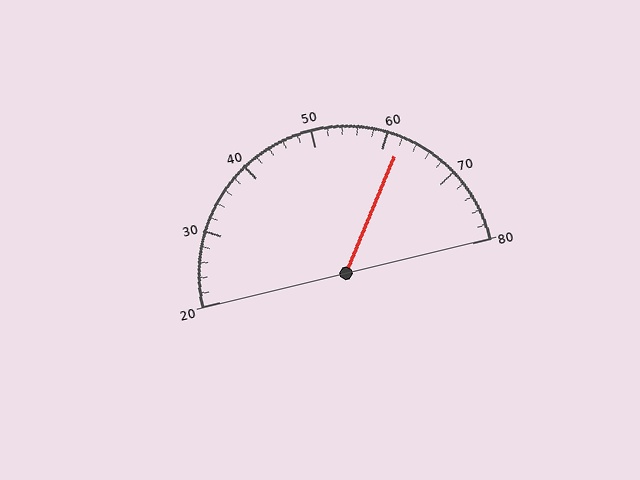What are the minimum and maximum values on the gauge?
The gauge ranges from 20 to 80.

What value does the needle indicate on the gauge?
The needle indicates approximately 62.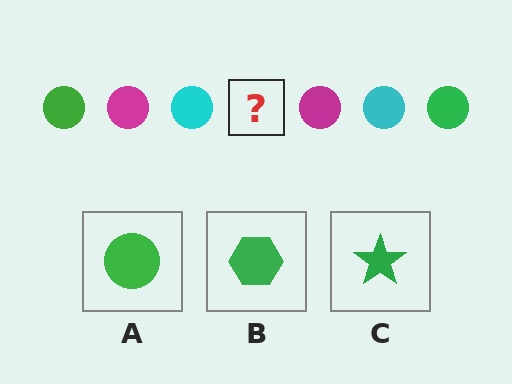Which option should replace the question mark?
Option A.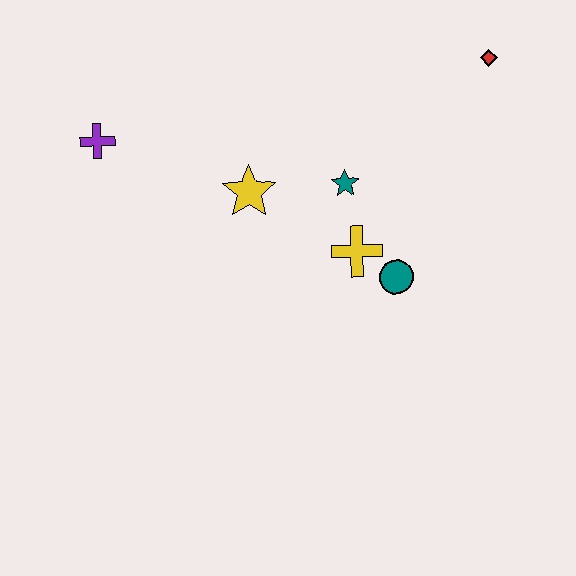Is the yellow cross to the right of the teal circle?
No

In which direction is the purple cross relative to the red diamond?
The purple cross is to the left of the red diamond.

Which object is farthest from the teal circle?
The purple cross is farthest from the teal circle.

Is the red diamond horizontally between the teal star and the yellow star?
No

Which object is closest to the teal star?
The yellow cross is closest to the teal star.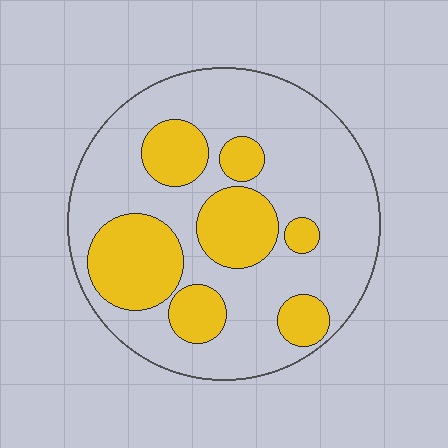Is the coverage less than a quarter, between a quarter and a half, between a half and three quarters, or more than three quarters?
Between a quarter and a half.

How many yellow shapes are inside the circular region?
7.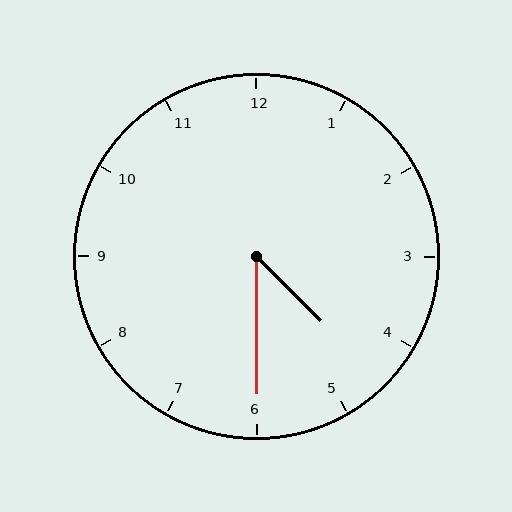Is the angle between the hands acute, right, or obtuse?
It is acute.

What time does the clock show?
4:30.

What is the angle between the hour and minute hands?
Approximately 45 degrees.